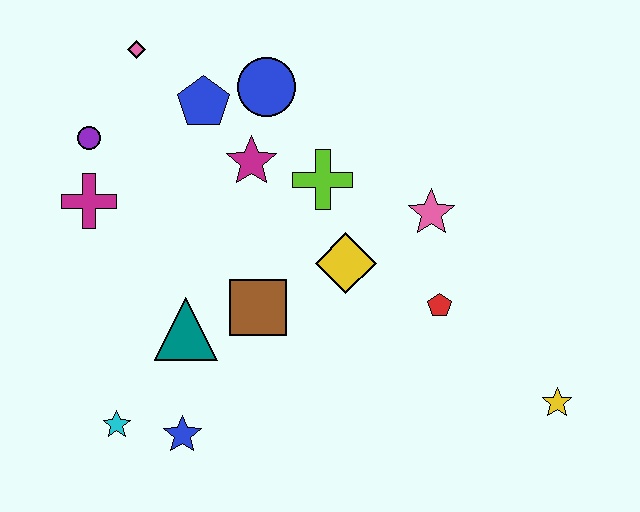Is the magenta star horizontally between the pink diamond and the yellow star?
Yes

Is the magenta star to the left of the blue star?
No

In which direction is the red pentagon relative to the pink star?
The red pentagon is below the pink star.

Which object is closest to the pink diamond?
The blue pentagon is closest to the pink diamond.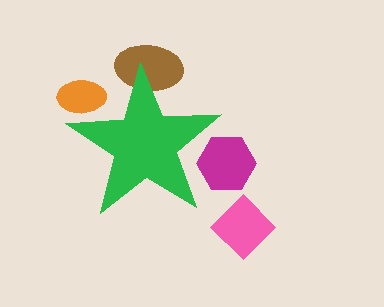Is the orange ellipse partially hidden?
Yes, the orange ellipse is partially hidden behind the green star.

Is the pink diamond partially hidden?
No, the pink diamond is fully visible.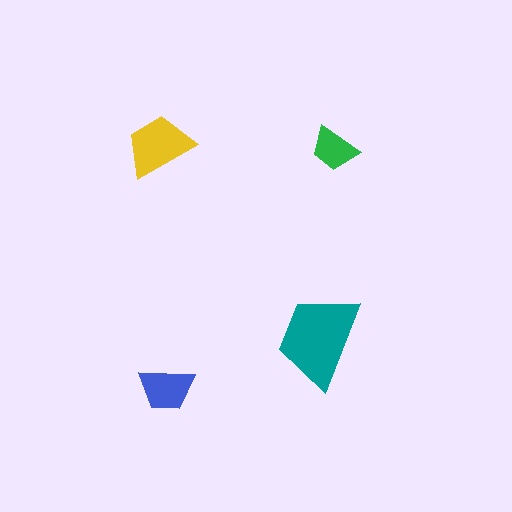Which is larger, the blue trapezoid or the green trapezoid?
The blue one.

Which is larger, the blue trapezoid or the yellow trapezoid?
The yellow one.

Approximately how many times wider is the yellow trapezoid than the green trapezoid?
About 1.5 times wider.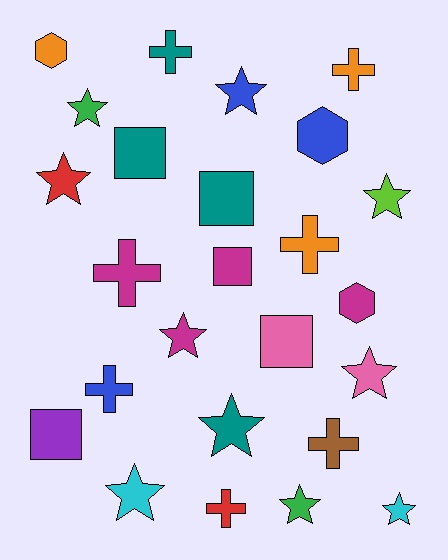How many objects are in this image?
There are 25 objects.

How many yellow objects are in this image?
There are no yellow objects.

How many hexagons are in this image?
There are 3 hexagons.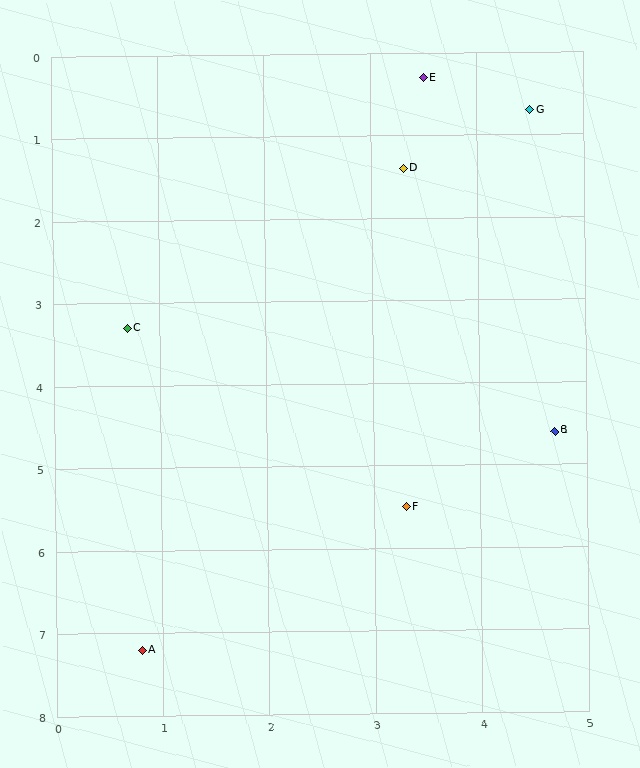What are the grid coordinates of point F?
Point F is at approximately (3.3, 5.5).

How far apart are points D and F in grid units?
Points D and F are about 4.1 grid units apart.